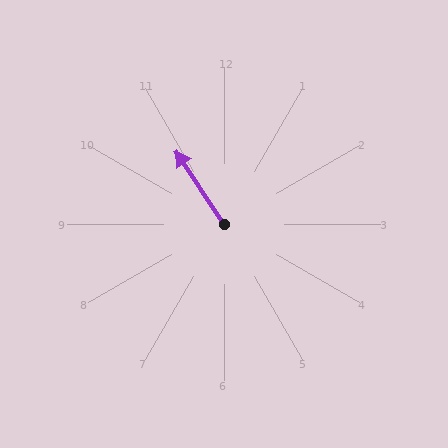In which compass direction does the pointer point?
Northwest.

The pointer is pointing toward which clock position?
Roughly 11 o'clock.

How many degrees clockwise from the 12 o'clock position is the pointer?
Approximately 326 degrees.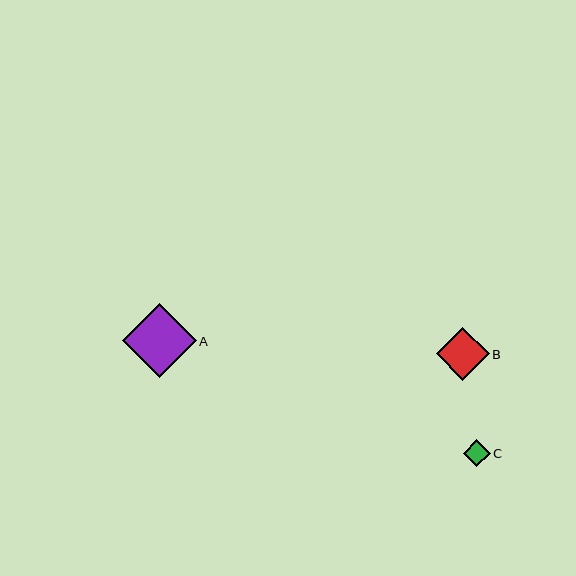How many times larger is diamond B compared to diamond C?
Diamond B is approximately 2.0 times the size of diamond C.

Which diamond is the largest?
Diamond A is the largest with a size of approximately 74 pixels.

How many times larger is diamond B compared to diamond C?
Diamond B is approximately 2.0 times the size of diamond C.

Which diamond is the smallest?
Diamond C is the smallest with a size of approximately 27 pixels.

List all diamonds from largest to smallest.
From largest to smallest: A, B, C.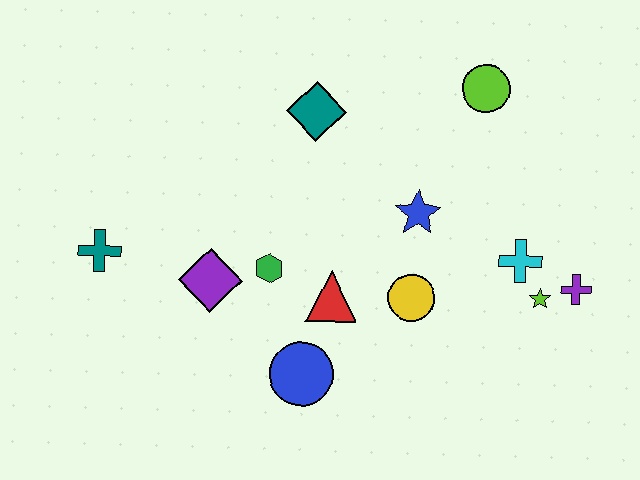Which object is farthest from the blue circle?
The lime circle is farthest from the blue circle.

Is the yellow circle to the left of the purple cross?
Yes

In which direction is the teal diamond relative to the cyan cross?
The teal diamond is to the left of the cyan cross.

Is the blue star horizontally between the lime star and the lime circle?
No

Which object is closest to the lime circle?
The blue star is closest to the lime circle.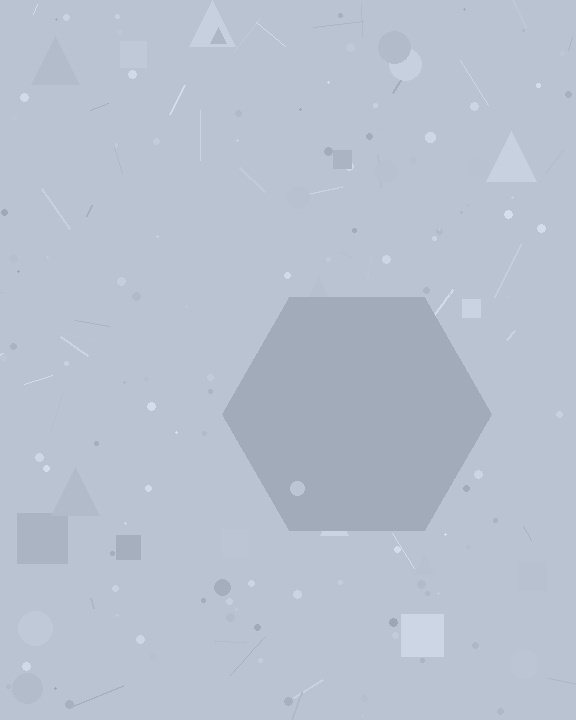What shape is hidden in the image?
A hexagon is hidden in the image.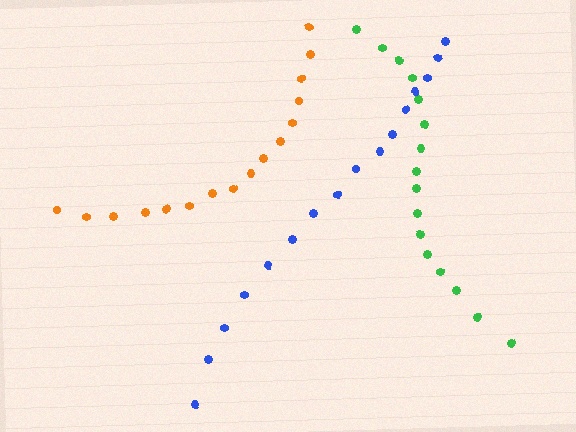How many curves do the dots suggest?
There are 3 distinct paths.